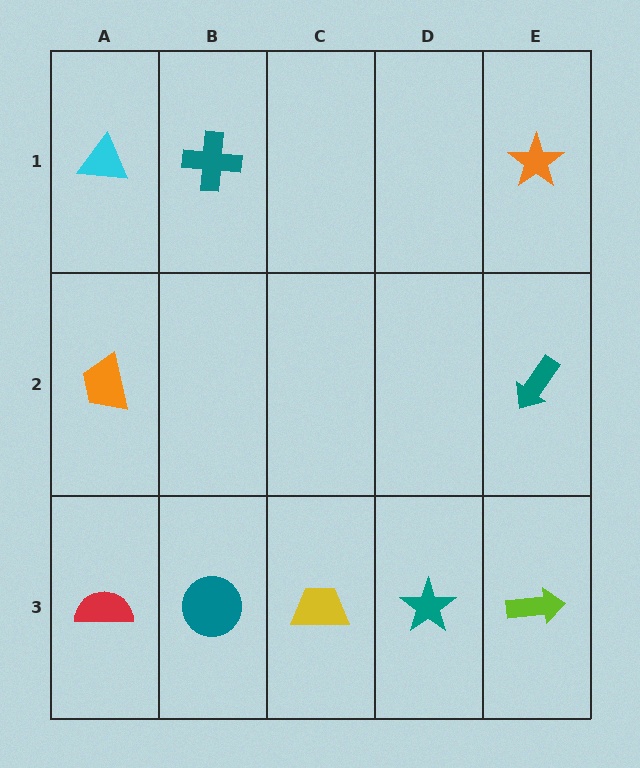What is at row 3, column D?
A teal star.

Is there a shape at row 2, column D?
No, that cell is empty.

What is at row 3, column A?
A red semicircle.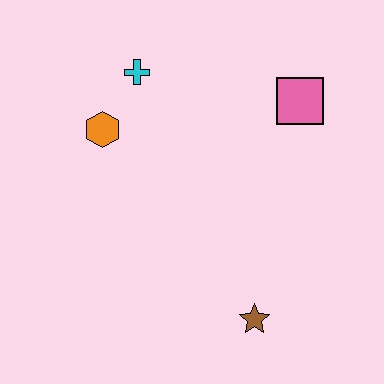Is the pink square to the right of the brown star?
Yes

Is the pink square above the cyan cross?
No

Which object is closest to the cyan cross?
The orange hexagon is closest to the cyan cross.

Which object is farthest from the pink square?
The brown star is farthest from the pink square.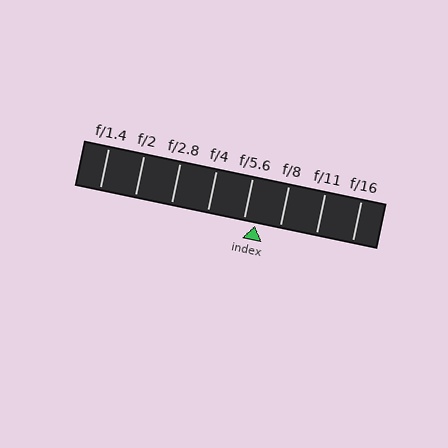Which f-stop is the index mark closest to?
The index mark is closest to f/5.6.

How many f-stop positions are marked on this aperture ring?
There are 8 f-stop positions marked.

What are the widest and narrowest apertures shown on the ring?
The widest aperture shown is f/1.4 and the narrowest is f/16.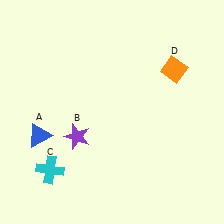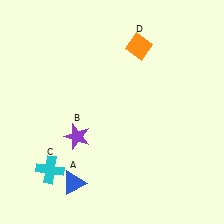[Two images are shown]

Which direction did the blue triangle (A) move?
The blue triangle (A) moved down.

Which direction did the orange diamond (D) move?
The orange diamond (D) moved left.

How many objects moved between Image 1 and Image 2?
2 objects moved between the two images.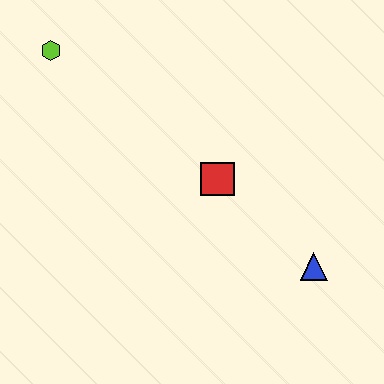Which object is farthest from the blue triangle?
The lime hexagon is farthest from the blue triangle.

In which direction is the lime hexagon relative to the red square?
The lime hexagon is to the left of the red square.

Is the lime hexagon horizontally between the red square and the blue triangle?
No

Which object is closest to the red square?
The blue triangle is closest to the red square.